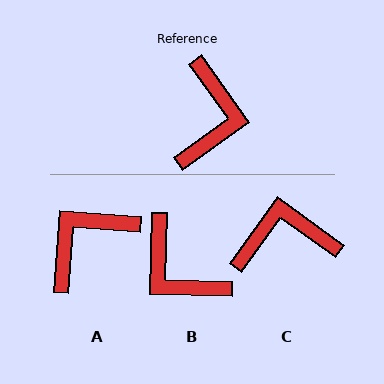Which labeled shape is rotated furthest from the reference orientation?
A, about 140 degrees away.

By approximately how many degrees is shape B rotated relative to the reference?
Approximately 127 degrees clockwise.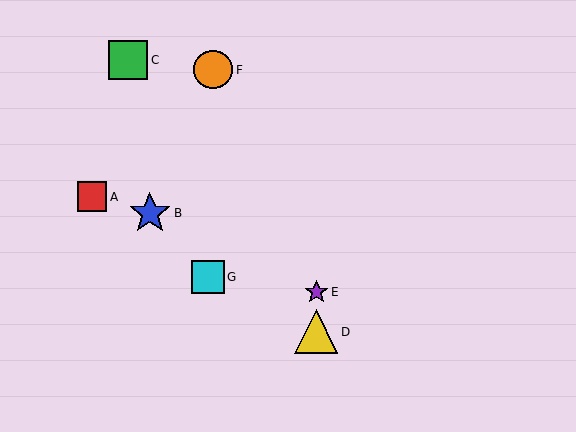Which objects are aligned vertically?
Objects D, E are aligned vertically.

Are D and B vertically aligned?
No, D is at x≈316 and B is at x≈150.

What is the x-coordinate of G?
Object G is at x≈208.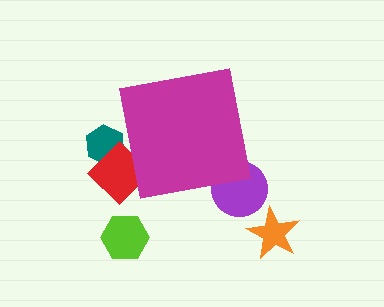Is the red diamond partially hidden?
Yes, the red diamond is partially hidden behind the magenta square.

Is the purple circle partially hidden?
Yes, the purple circle is partially hidden behind the magenta square.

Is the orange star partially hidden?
No, the orange star is fully visible.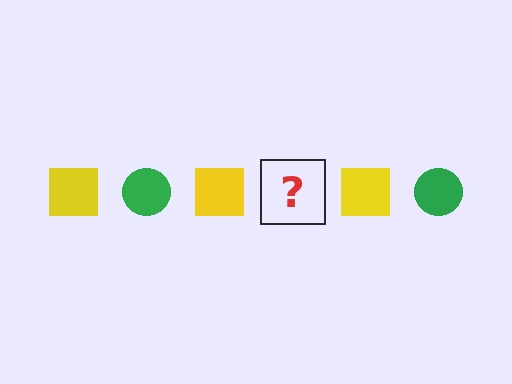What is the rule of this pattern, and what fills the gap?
The rule is that the pattern alternates between yellow square and green circle. The gap should be filled with a green circle.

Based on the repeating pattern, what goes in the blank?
The blank should be a green circle.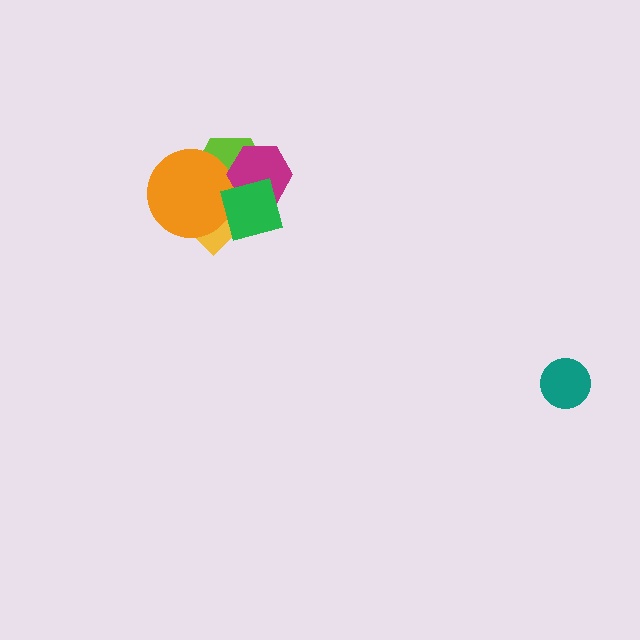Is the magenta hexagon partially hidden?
Yes, it is partially covered by another shape.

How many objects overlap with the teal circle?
0 objects overlap with the teal circle.